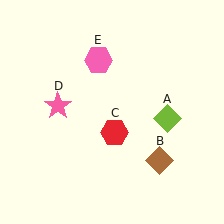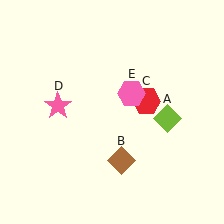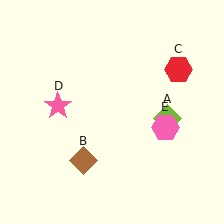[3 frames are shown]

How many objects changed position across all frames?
3 objects changed position: brown diamond (object B), red hexagon (object C), pink hexagon (object E).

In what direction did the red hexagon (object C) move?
The red hexagon (object C) moved up and to the right.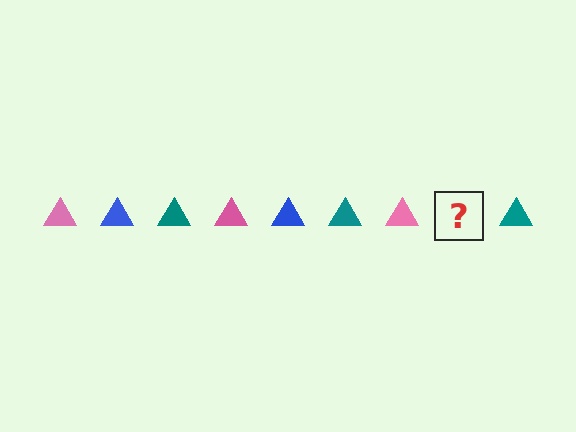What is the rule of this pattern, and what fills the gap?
The rule is that the pattern cycles through pink, blue, teal triangles. The gap should be filled with a blue triangle.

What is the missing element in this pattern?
The missing element is a blue triangle.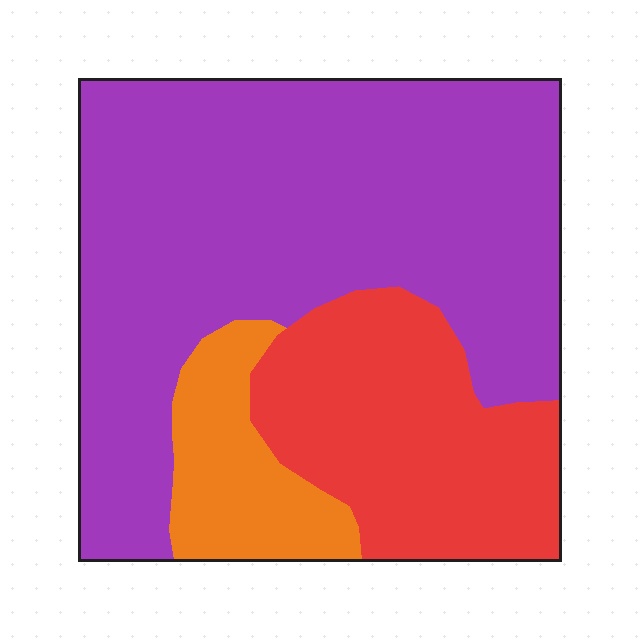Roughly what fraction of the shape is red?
Red takes up about one quarter (1/4) of the shape.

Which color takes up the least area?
Orange, at roughly 10%.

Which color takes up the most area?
Purple, at roughly 60%.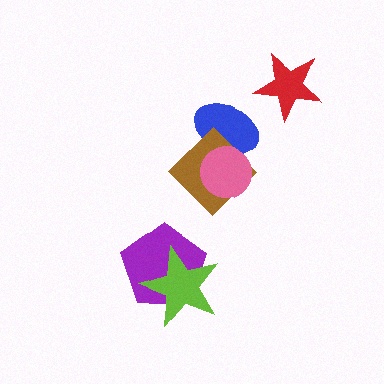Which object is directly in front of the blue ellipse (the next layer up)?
The brown diamond is directly in front of the blue ellipse.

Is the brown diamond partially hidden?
Yes, it is partially covered by another shape.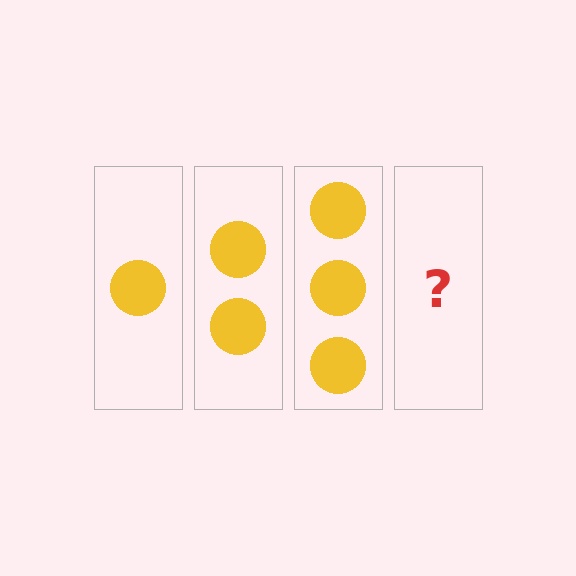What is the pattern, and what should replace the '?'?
The pattern is that each step adds one more circle. The '?' should be 4 circles.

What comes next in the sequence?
The next element should be 4 circles.